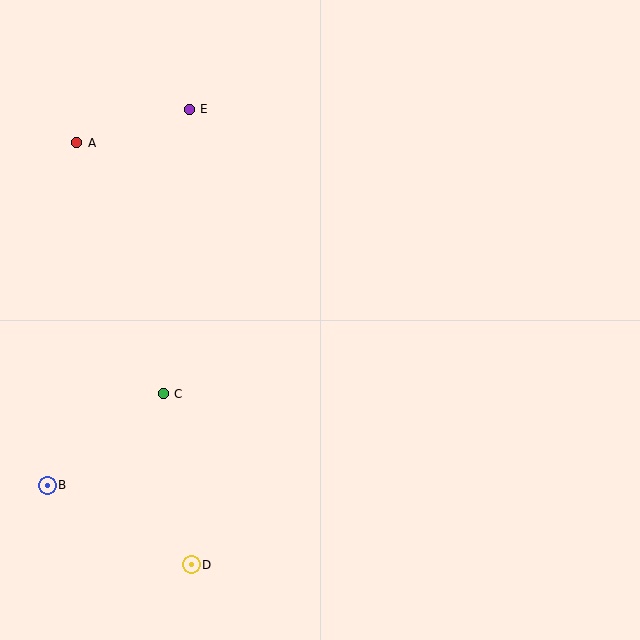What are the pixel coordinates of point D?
Point D is at (191, 565).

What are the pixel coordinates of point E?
Point E is at (189, 109).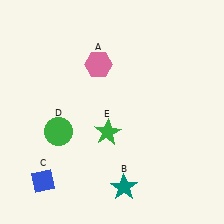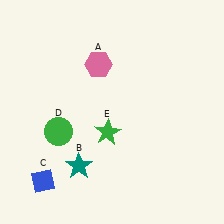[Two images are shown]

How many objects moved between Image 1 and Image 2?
1 object moved between the two images.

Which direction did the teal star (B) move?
The teal star (B) moved left.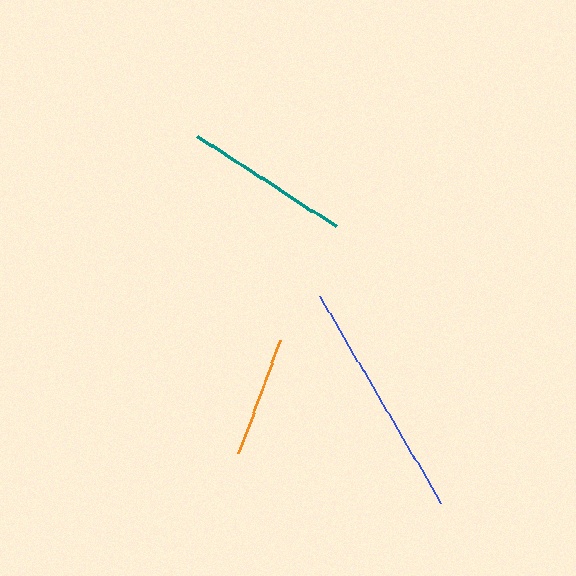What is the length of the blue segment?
The blue segment is approximately 240 pixels long.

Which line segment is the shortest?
The orange line is the shortest at approximately 120 pixels.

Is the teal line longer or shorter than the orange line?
The teal line is longer than the orange line.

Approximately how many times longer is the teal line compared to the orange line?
The teal line is approximately 1.4 times the length of the orange line.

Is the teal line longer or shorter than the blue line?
The blue line is longer than the teal line.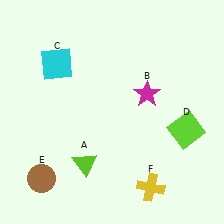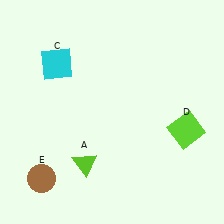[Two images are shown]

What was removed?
The magenta star (B), the yellow cross (F) were removed in Image 2.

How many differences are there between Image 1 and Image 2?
There are 2 differences between the two images.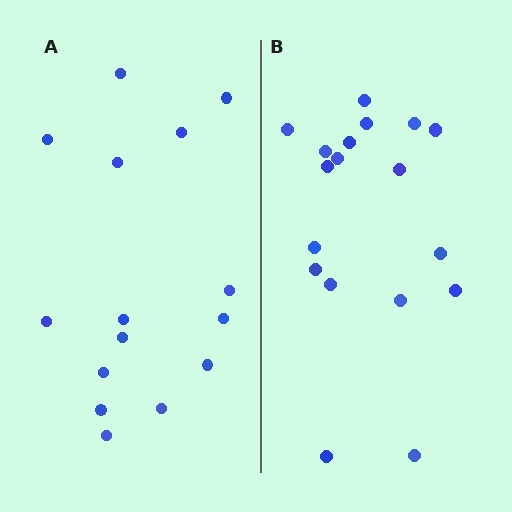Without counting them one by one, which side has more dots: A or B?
Region B (the right region) has more dots.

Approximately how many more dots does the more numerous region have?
Region B has just a few more — roughly 2 or 3 more dots than region A.